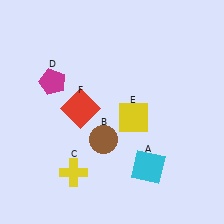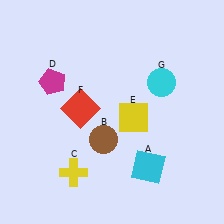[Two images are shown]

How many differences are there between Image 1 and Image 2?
There is 1 difference between the two images.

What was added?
A cyan circle (G) was added in Image 2.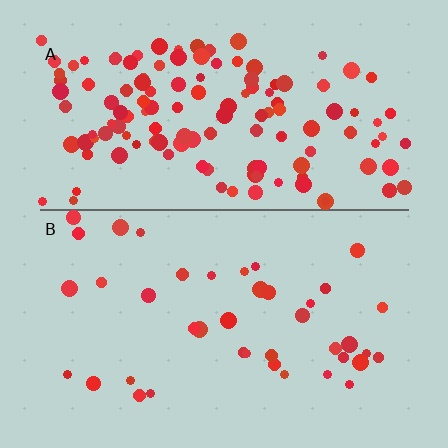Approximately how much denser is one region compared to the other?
Approximately 3.2× — region A over region B.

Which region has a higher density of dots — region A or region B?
A (the top).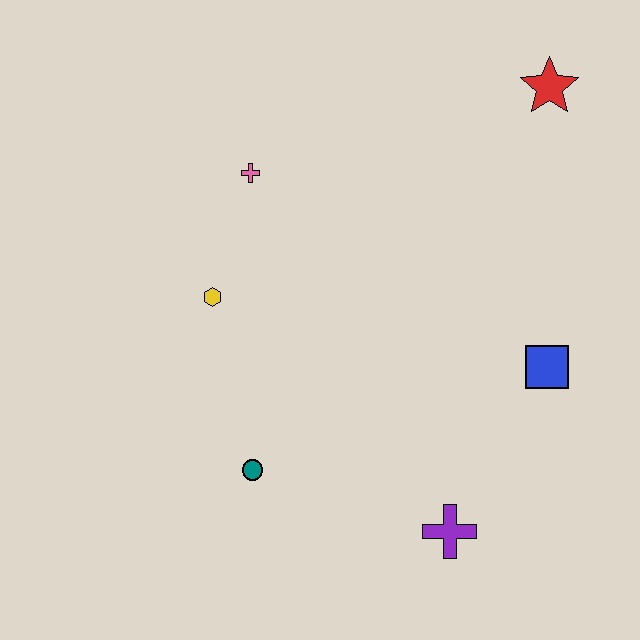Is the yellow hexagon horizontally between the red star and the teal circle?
No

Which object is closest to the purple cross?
The blue square is closest to the purple cross.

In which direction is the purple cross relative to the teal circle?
The purple cross is to the right of the teal circle.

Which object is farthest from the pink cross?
The purple cross is farthest from the pink cross.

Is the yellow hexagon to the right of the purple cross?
No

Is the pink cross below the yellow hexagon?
No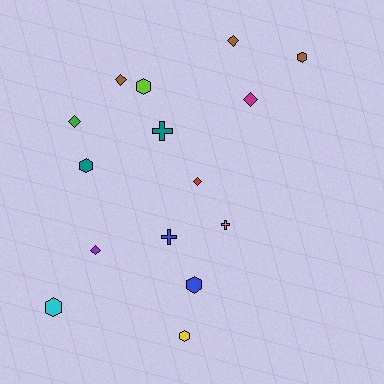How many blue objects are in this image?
There are 2 blue objects.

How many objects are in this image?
There are 15 objects.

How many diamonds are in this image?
There are 6 diamonds.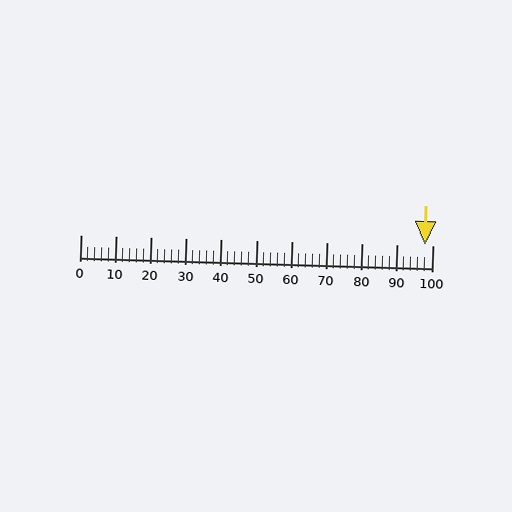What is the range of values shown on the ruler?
The ruler shows values from 0 to 100.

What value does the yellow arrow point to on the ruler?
The yellow arrow points to approximately 98.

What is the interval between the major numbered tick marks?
The major tick marks are spaced 10 units apart.